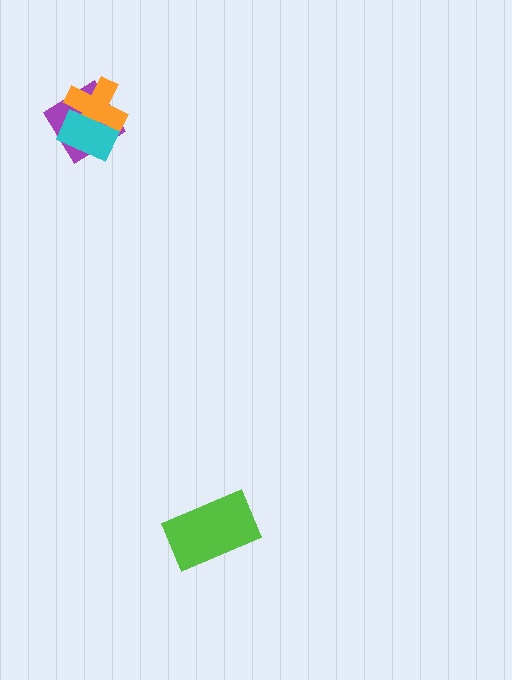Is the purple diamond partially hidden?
Yes, it is partially covered by another shape.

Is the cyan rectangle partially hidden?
No, no other shape covers it.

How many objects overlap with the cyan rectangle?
2 objects overlap with the cyan rectangle.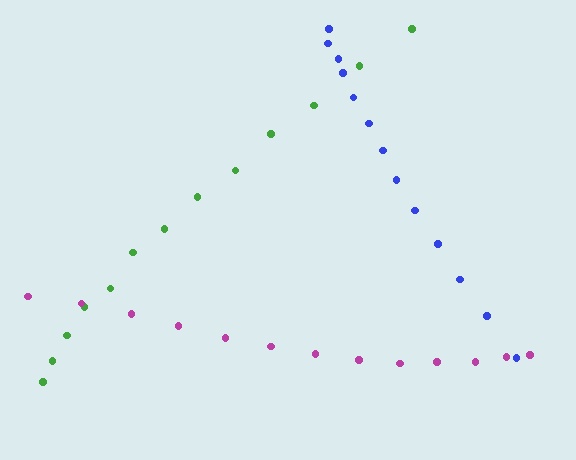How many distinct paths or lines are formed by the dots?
There are 3 distinct paths.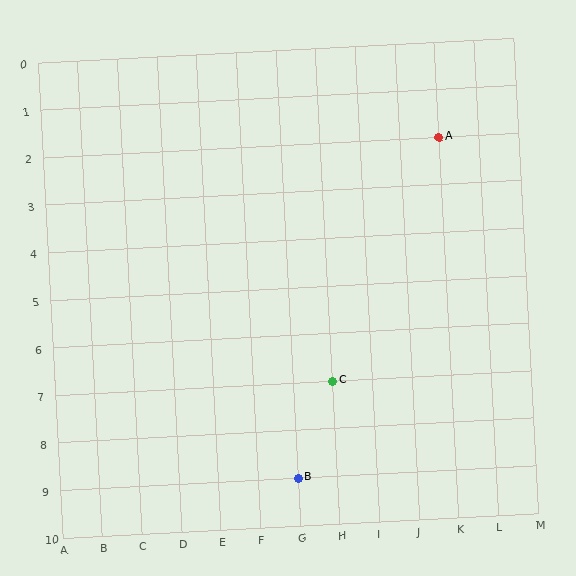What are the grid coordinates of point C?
Point C is at grid coordinates (H, 7).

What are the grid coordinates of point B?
Point B is at grid coordinates (G, 9).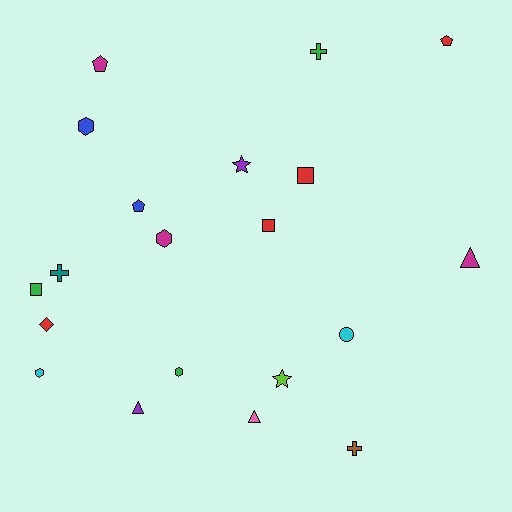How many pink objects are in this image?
There is 1 pink object.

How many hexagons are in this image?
There are 4 hexagons.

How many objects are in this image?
There are 20 objects.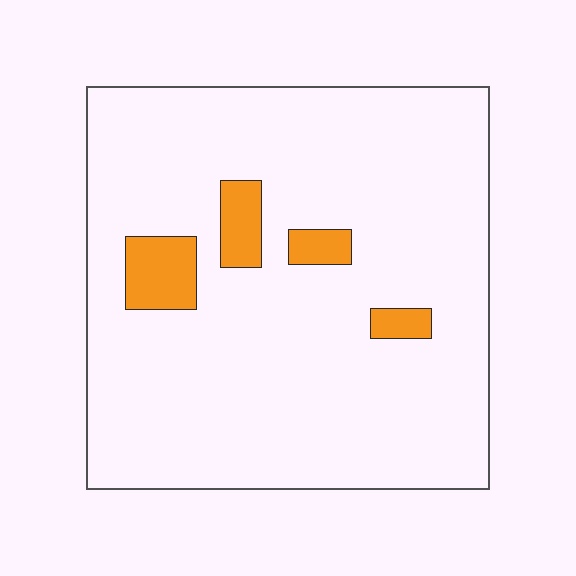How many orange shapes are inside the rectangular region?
4.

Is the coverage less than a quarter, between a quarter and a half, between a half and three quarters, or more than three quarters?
Less than a quarter.